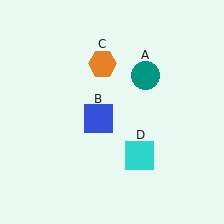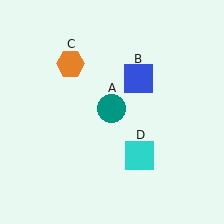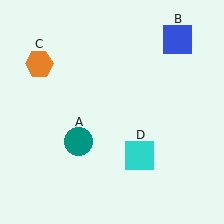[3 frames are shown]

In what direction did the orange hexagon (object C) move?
The orange hexagon (object C) moved left.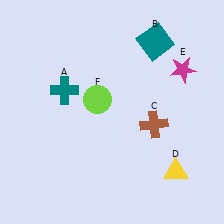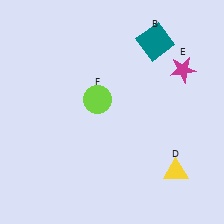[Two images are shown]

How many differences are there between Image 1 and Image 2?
There are 2 differences between the two images.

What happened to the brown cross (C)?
The brown cross (C) was removed in Image 2. It was in the bottom-right area of Image 1.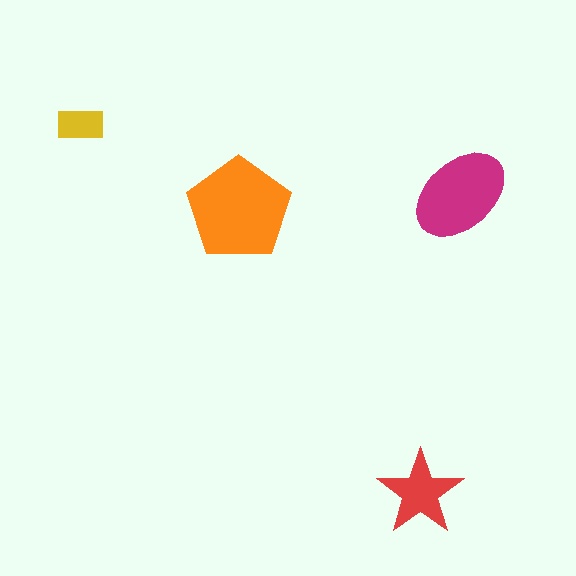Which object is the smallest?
The yellow rectangle.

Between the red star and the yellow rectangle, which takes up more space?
The red star.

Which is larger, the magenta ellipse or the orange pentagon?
The orange pentagon.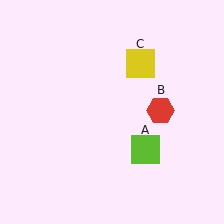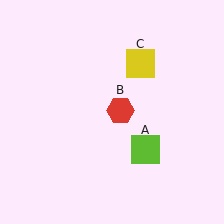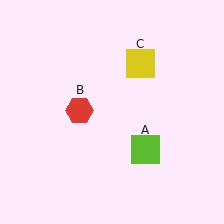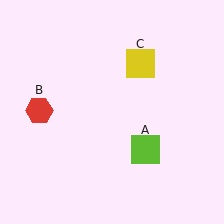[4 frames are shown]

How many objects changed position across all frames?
1 object changed position: red hexagon (object B).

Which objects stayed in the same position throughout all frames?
Lime square (object A) and yellow square (object C) remained stationary.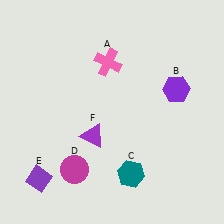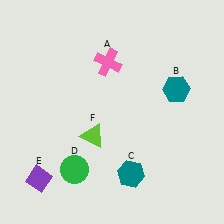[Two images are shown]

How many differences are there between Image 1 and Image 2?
There are 3 differences between the two images.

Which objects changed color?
B changed from purple to teal. D changed from magenta to green. F changed from purple to lime.